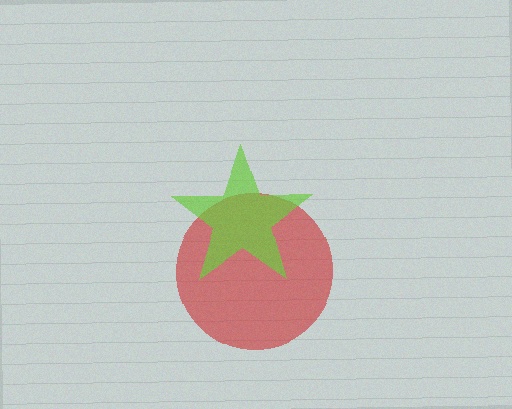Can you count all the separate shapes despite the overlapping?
Yes, there are 2 separate shapes.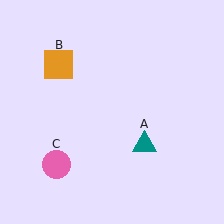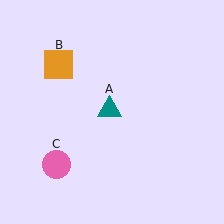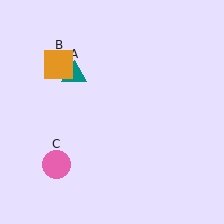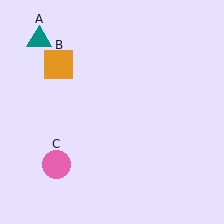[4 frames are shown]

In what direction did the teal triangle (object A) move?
The teal triangle (object A) moved up and to the left.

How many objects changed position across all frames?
1 object changed position: teal triangle (object A).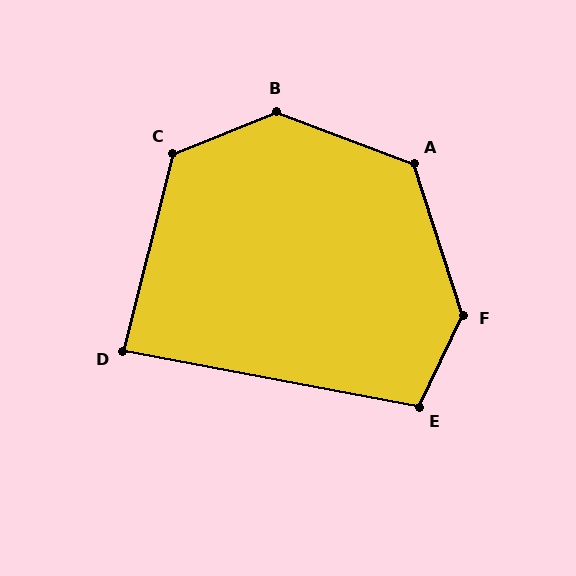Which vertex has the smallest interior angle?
D, at approximately 87 degrees.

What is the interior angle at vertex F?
Approximately 137 degrees (obtuse).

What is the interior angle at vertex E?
Approximately 105 degrees (obtuse).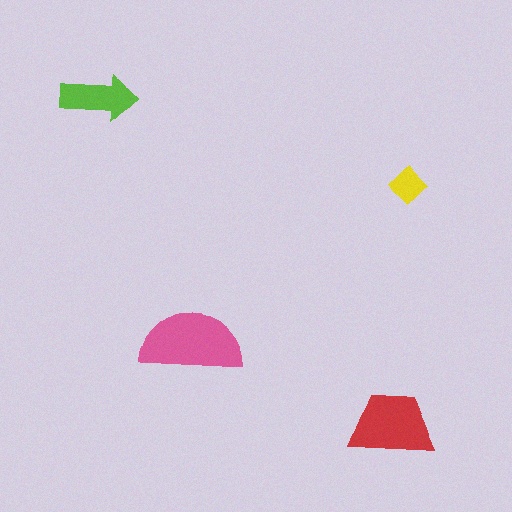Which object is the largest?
The pink semicircle.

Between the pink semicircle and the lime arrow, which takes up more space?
The pink semicircle.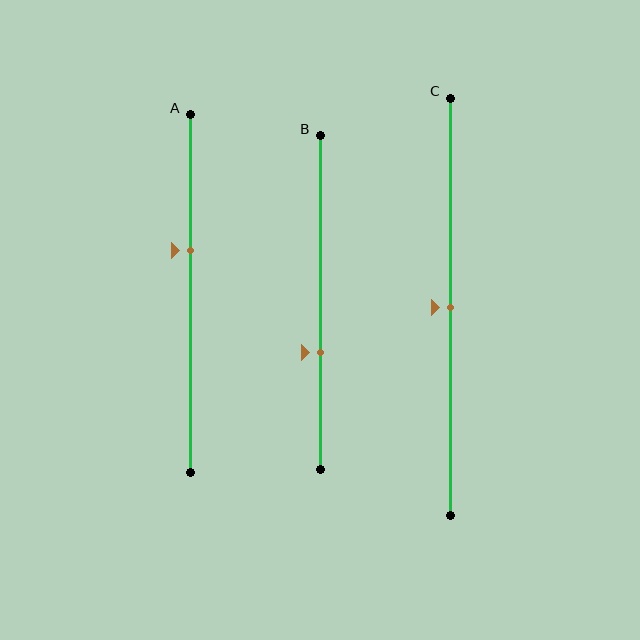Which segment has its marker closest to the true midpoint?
Segment C has its marker closest to the true midpoint.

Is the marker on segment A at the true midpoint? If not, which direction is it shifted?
No, the marker on segment A is shifted upward by about 12% of the segment length.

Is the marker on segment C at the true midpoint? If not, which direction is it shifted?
Yes, the marker on segment C is at the true midpoint.